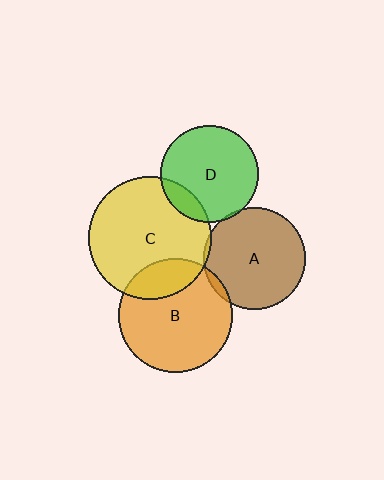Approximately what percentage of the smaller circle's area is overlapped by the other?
Approximately 20%.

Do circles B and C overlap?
Yes.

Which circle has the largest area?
Circle C (yellow).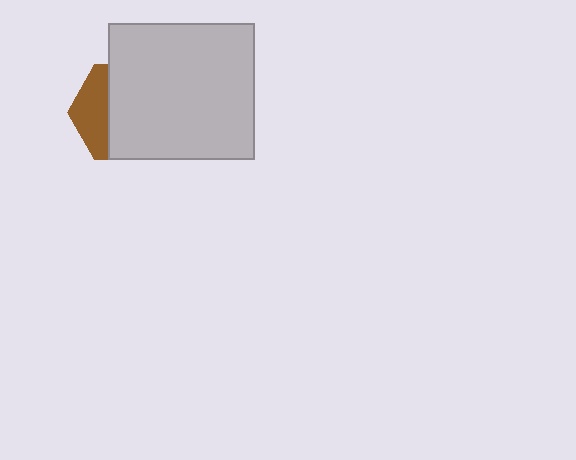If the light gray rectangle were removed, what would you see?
You would see the complete brown hexagon.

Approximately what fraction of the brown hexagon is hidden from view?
Roughly 68% of the brown hexagon is hidden behind the light gray rectangle.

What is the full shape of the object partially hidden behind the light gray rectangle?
The partially hidden object is a brown hexagon.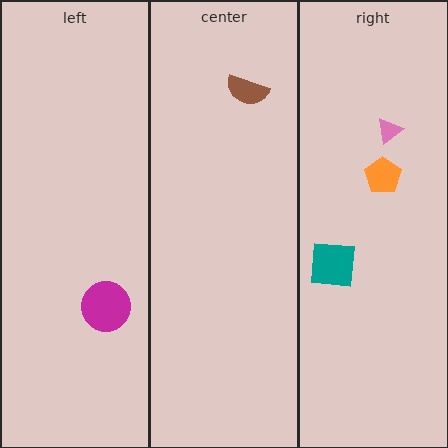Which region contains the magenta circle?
The left region.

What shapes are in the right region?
The orange pentagon, the teal square, the pink triangle.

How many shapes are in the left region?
1.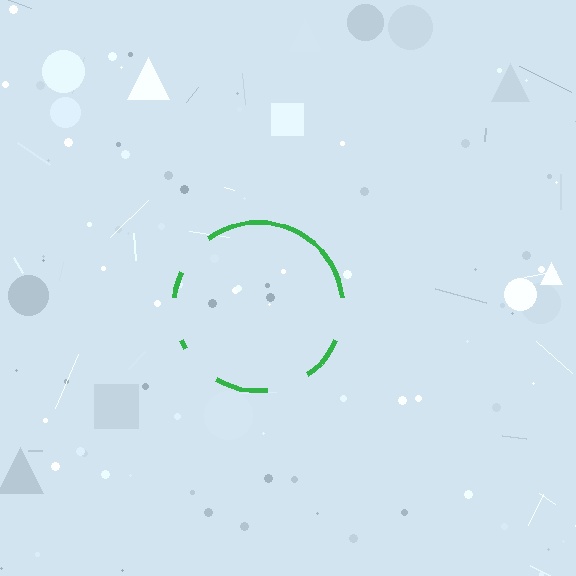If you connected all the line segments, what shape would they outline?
They would outline a circle.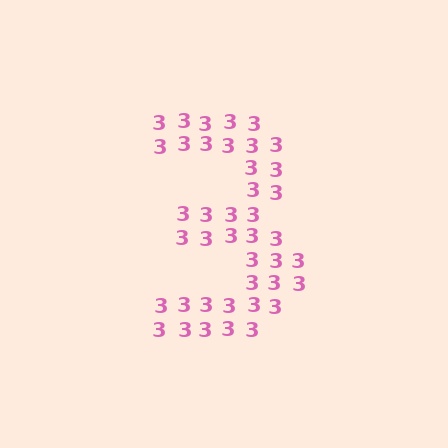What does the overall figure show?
The overall figure shows the digit 3.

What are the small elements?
The small elements are digit 3's.